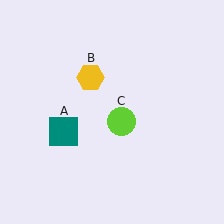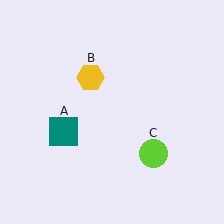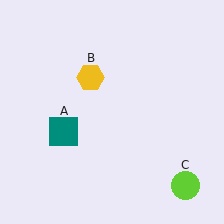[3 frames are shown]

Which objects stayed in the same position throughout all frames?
Teal square (object A) and yellow hexagon (object B) remained stationary.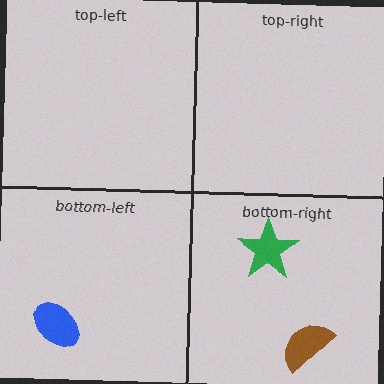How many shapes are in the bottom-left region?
1.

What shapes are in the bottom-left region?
The blue ellipse.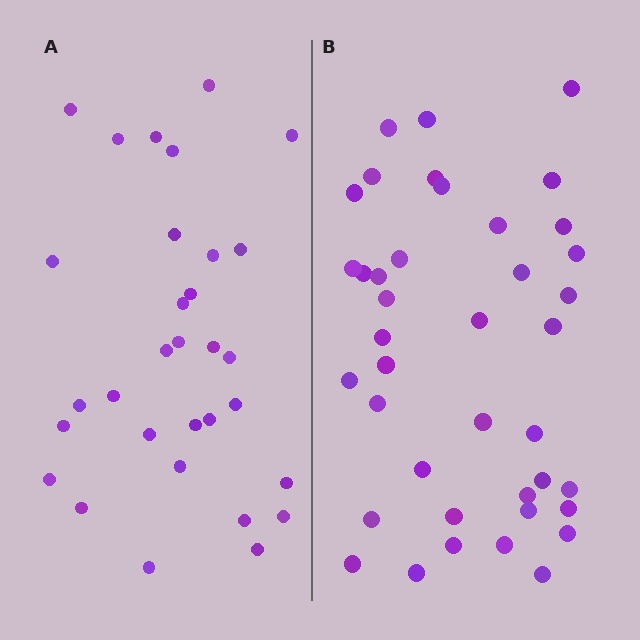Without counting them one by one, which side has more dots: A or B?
Region B (the right region) has more dots.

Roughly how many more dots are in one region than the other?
Region B has roughly 8 or so more dots than region A.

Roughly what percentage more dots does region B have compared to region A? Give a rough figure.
About 30% more.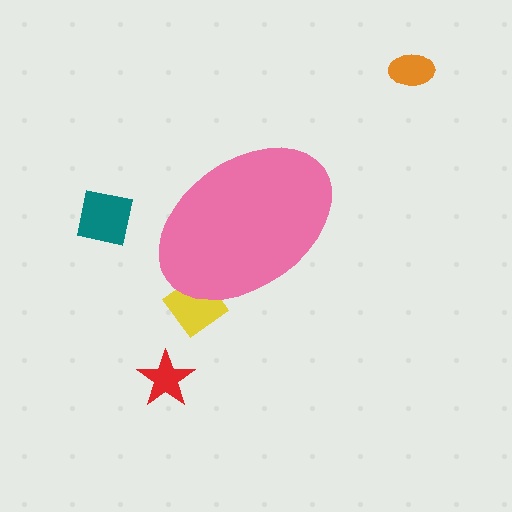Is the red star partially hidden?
No, the red star is fully visible.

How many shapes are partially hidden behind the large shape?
1 shape is partially hidden.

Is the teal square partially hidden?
No, the teal square is fully visible.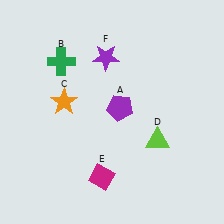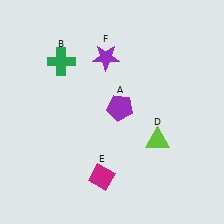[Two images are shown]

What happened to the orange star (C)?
The orange star (C) was removed in Image 2. It was in the top-left area of Image 1.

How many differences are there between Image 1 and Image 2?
There is 1 difference between the two images.